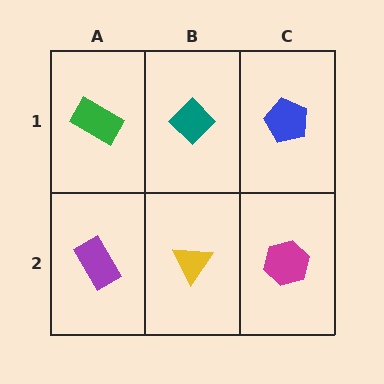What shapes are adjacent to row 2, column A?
A green rectangle (row 1, column A), a yellow triangle (row 2, column B).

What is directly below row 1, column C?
A magenta hexagon.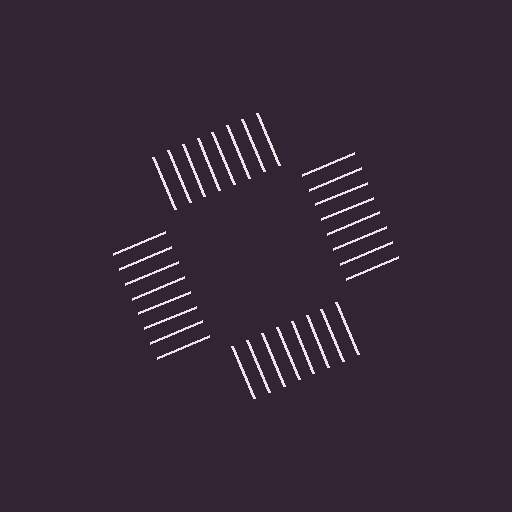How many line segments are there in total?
32 — 8 along each of the 4 edges.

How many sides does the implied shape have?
4 sides — the line-ends trace a square.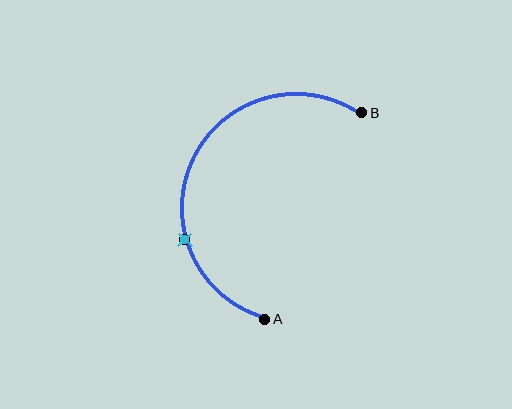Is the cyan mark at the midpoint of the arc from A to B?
No. The cyan mark lies on the arc but is closer to endpoint A. The arc midpoint would be at the point on the curve equidistant along the arc from both A and B.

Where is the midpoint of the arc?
The arc midpoint is the point on the curve farthest from the straight line joining A and B. It sits to the left of that line.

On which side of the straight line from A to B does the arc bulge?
The arc bulges to the left of the straight line connecting A and B.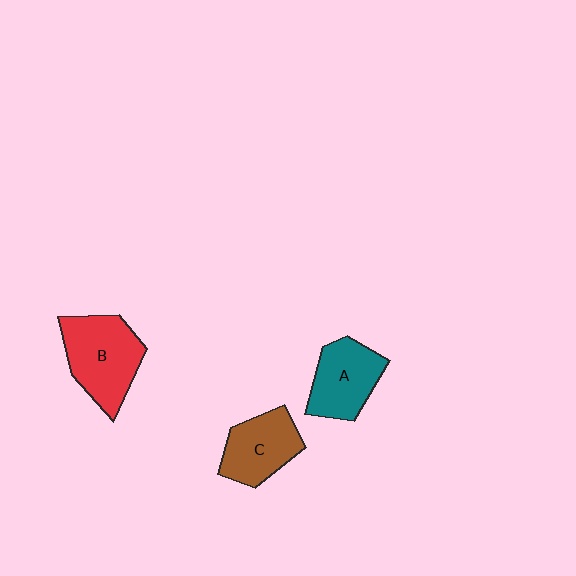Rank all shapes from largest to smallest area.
From largest to smallest: B (red), A (teal), C (brown).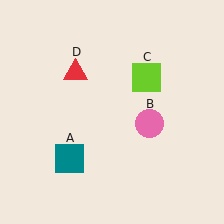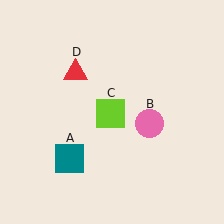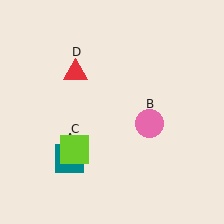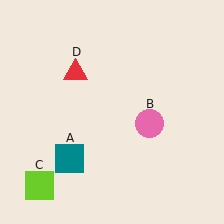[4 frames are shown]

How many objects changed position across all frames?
1 object changed position: lime square (object C).